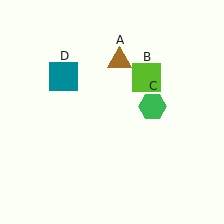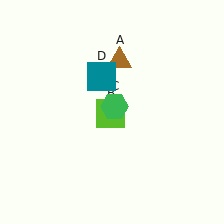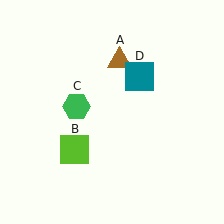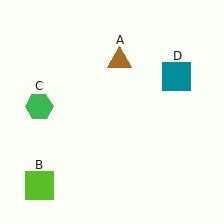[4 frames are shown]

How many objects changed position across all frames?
3 objects changed position: lime square (object B), green hexagon (object C), teal square (object D).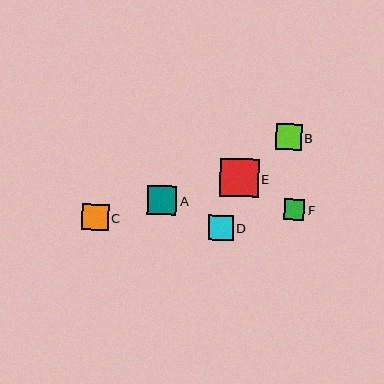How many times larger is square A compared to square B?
Square A is approximately 1.1 times the size of square B.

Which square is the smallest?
Square F is the smallest with a size of approximately 20 pixels.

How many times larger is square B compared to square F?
Square B is approximately 1.3 times the size of square F.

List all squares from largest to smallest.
From largest to smallest: E, A, C, B, D, F.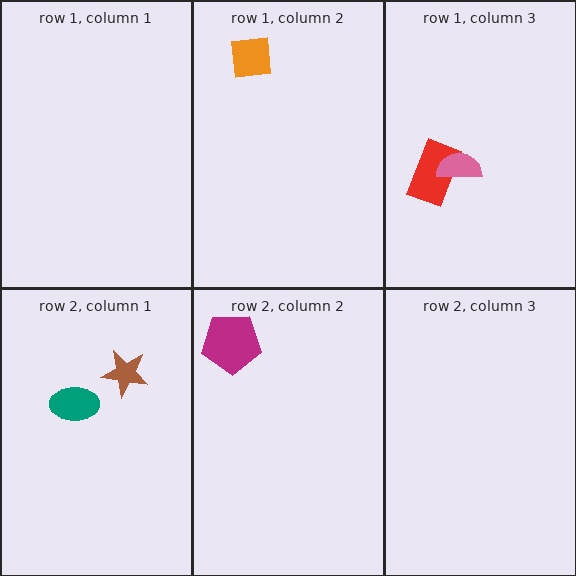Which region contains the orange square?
The row 1, column 2 region.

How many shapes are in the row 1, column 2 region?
1.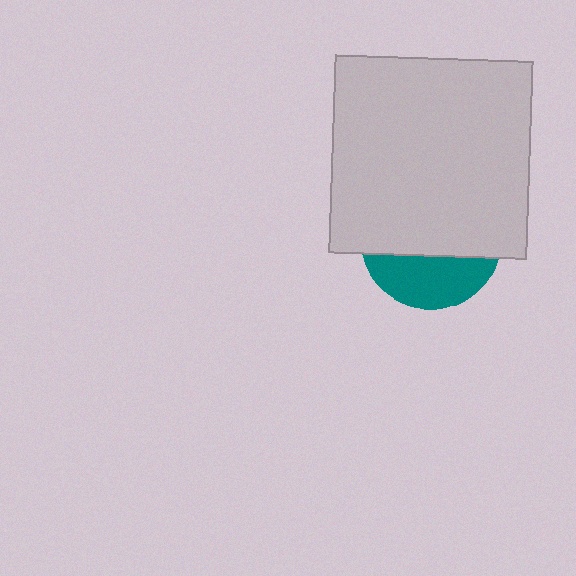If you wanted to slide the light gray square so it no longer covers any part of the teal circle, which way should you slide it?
Slide it up — that is the most direct way to separate the two shapes.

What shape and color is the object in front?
The object in front is a light gray square.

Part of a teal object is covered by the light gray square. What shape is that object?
It is a circle.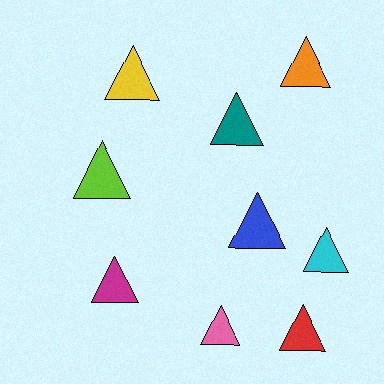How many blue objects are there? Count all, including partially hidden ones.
There is 1 blue object.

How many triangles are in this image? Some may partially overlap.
There are 9 triangles.